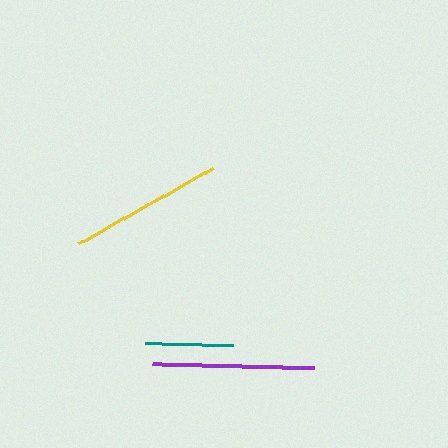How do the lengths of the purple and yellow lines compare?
The purple and yellow lines are approximately the same length.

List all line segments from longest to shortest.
From longest to shortest: purple, yellow, teal.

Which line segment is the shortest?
The teal line is the shortest at approximately 88 pixels.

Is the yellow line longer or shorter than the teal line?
The yellow line is longer than the teal line.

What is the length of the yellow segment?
The yellow segment is approximately 155 pixels long.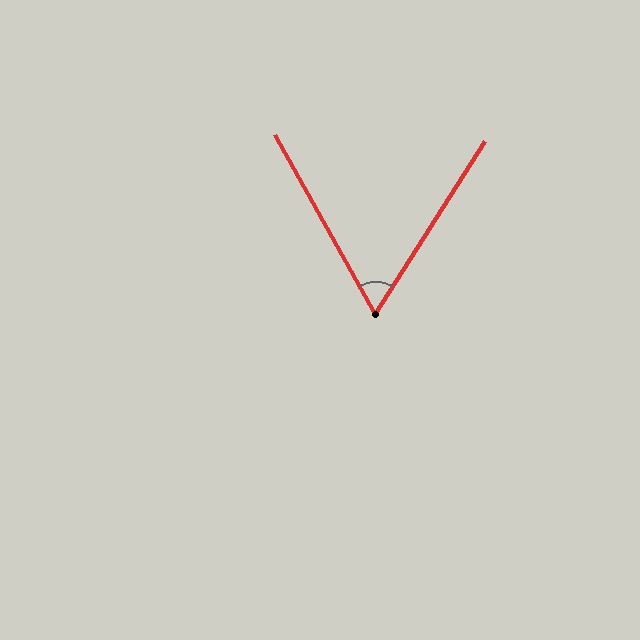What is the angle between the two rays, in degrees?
Approximately 62 degrees.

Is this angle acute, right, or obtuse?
It is acute.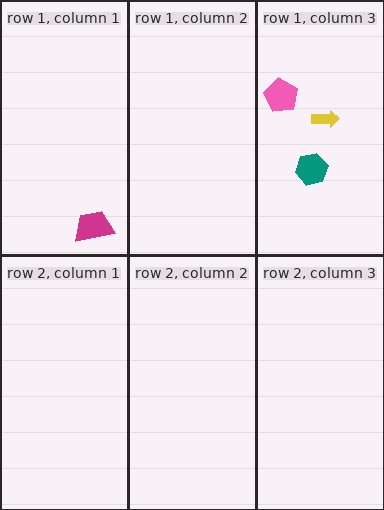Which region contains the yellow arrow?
The row 1, column 3 region.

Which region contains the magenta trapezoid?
The row 1, column 1 region.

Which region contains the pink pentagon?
The row 1, column 3 region.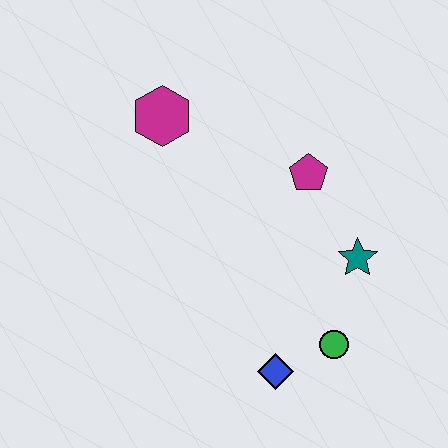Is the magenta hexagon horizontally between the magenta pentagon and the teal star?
No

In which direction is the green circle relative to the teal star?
The green circle is below the teal star.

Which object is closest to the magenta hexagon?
The magenta pentagon is closest to the magenta hexagon.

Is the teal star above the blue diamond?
Yes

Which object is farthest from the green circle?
The magenta hexagon is farthest from the green circle.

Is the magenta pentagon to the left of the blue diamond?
No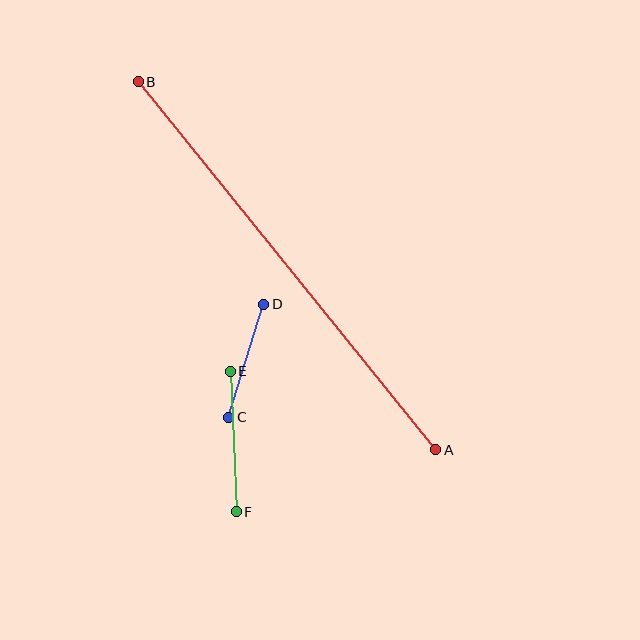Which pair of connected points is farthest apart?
Points A and B are farthest apart.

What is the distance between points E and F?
The distance is approximately 140 pixels.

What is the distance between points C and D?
The distance is approximately 118 pixels.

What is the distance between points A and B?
The distance is approximately 473 pixels.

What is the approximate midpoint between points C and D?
The midpoint is at approximately (246, 361) pixels.